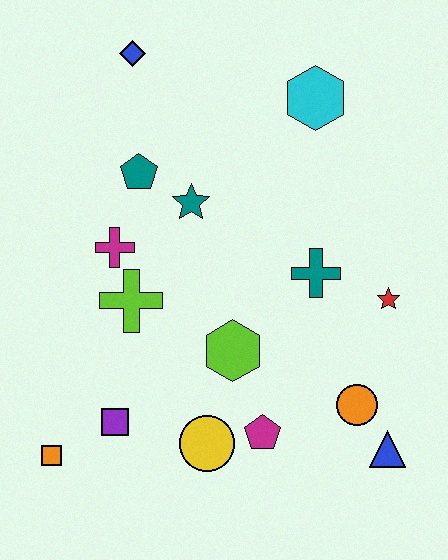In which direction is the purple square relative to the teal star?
The purple square is below the teal star.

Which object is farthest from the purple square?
The cyan hexagon is farthest from the purple square.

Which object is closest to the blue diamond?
The teal pentagon is closest to the blue diamond.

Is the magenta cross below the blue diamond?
Yes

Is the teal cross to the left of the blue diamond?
No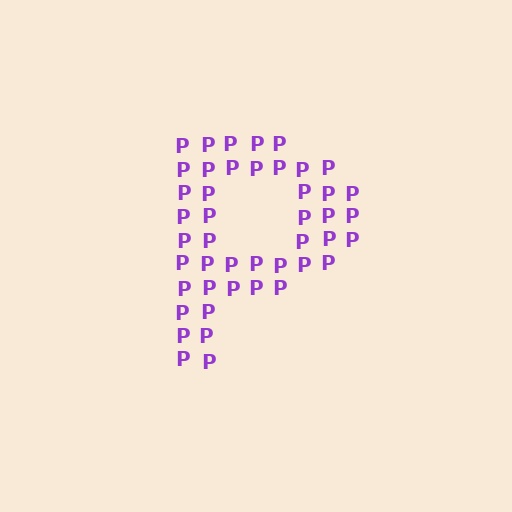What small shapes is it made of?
It is made of small letter P's.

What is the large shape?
The large shape is the letter P.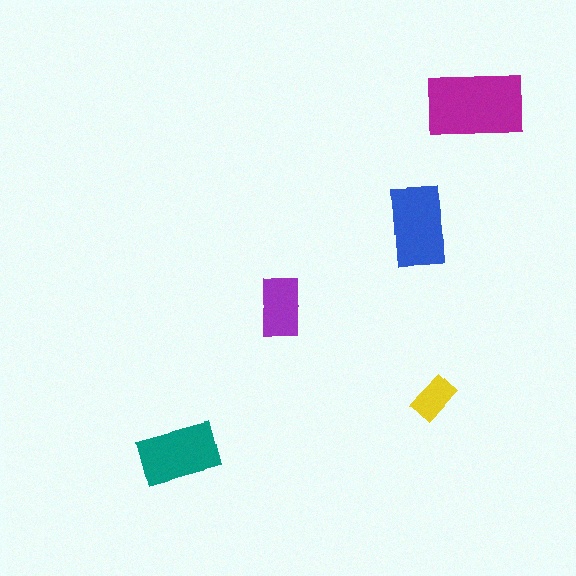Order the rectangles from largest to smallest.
the magenta one, the blue one, the teal one, the purple one, the yellow one.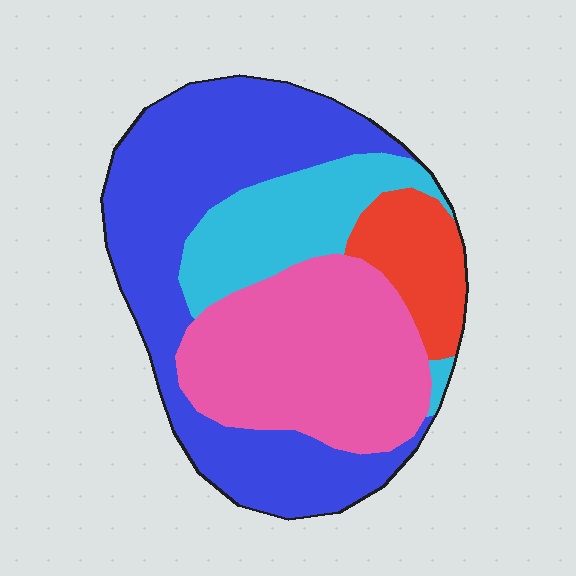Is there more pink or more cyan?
Pink.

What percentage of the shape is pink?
Pink takes up about one third (1/3) of the shape.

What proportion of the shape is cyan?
Cyan covers around 15% of the shape.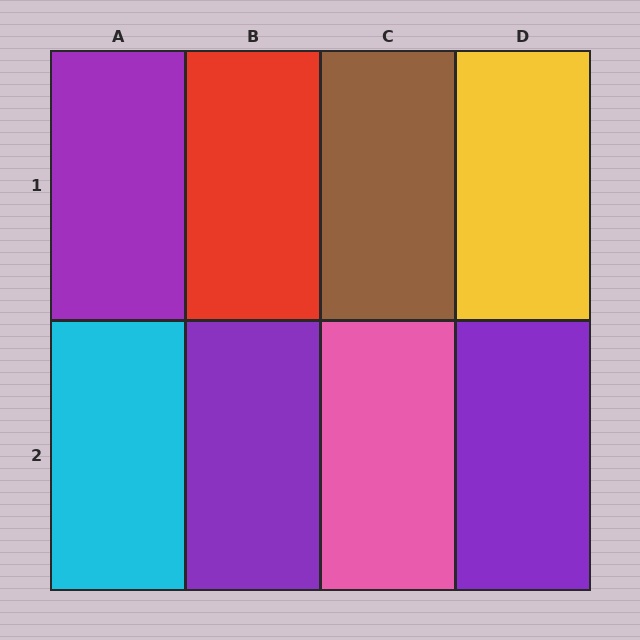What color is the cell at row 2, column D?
Purple.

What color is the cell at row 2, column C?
Pink.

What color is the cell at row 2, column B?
Purple.